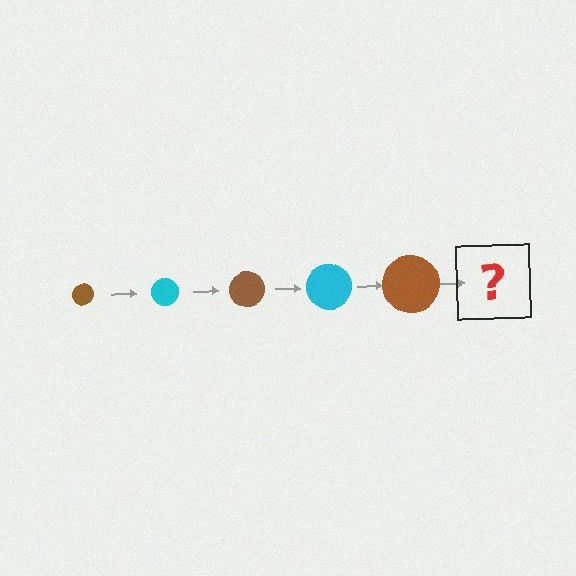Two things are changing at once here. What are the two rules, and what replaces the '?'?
The two rules are that the circle grows larger each step and the color cycles through brown and cyan. The '?' should be a cyan circle, larger than the previous one.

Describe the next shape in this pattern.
It should be a cyan circle, larger than the previous one.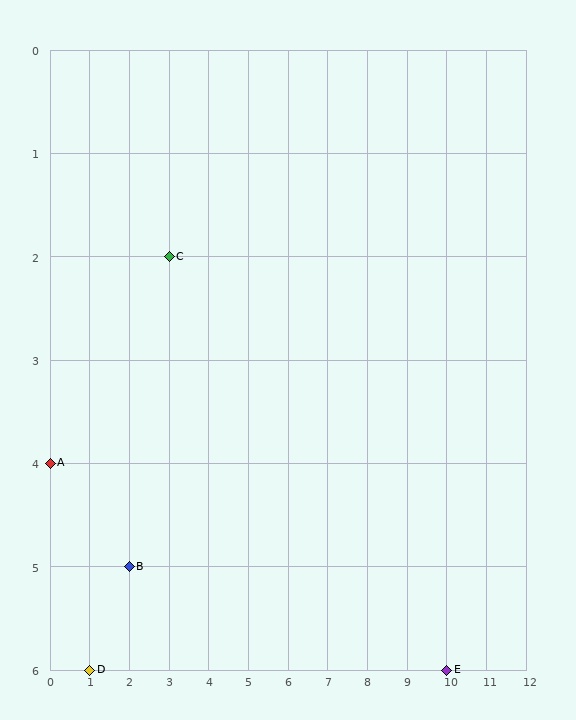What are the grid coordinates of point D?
Point D is at grid coordinates (1, 6).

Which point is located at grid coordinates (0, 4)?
Point A is at (0, 4).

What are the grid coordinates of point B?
Point B is at grid coordinates (2, 5).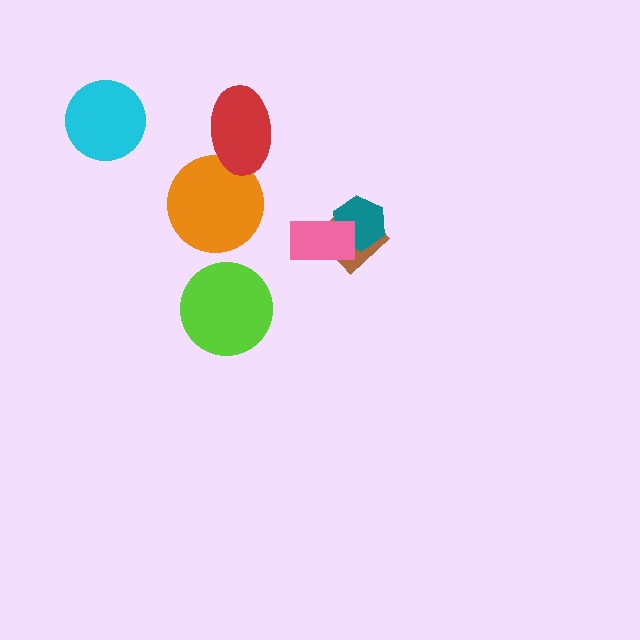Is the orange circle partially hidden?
Yes, it is partially covered by another shape.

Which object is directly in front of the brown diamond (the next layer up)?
The teal hexagon is directly in front of the brown diamond.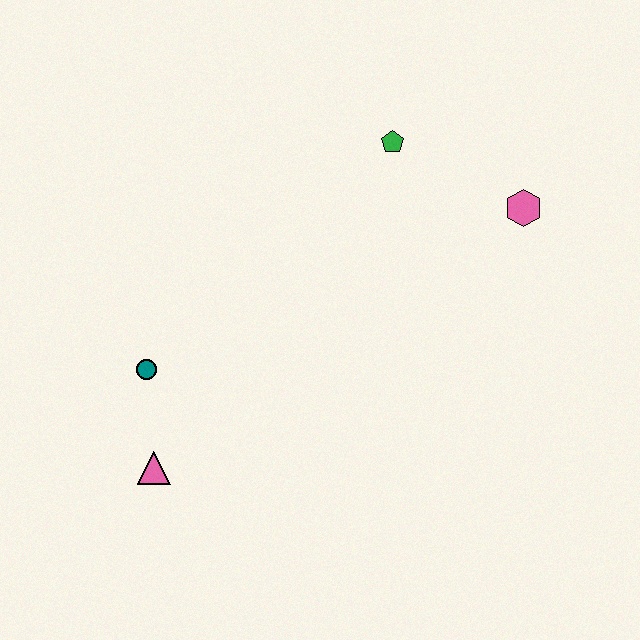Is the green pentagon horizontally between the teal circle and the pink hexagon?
Yes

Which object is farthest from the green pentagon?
The pink triangle is farthest from the green pentagon.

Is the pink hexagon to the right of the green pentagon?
Yes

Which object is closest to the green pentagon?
The pink hexagon is closest to the green pentagon.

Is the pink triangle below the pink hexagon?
Yes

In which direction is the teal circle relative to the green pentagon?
The teal circle is to the left of the green pentagon.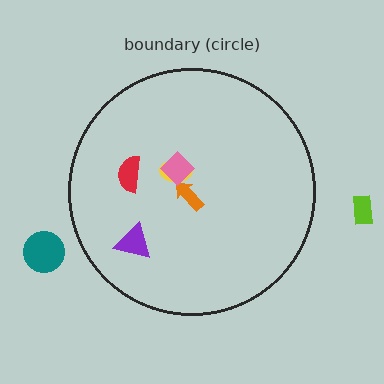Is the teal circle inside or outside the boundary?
Outside.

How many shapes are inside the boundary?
5 inside, 2 outside.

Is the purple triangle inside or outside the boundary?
Inside.